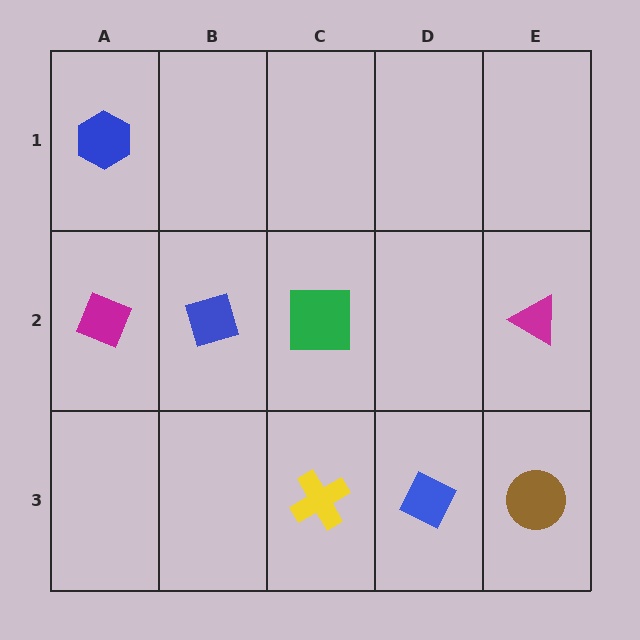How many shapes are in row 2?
4 shapes.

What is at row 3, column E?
A brown circle.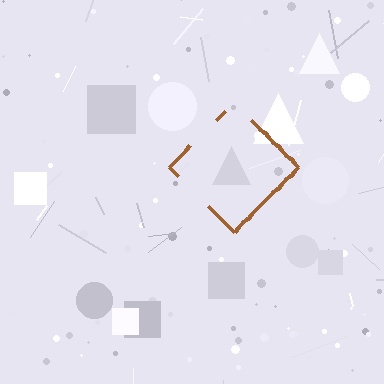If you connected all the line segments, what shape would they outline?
They would outline a diamond.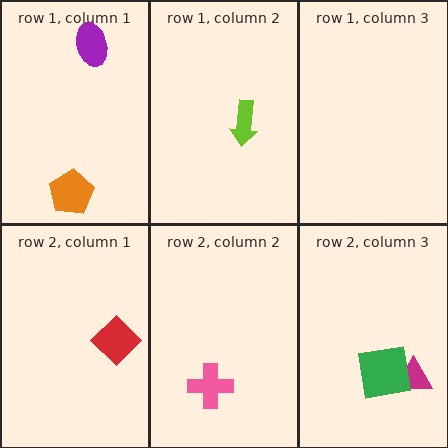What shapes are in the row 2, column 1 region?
The red diamond.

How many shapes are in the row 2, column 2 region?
1.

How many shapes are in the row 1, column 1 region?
2.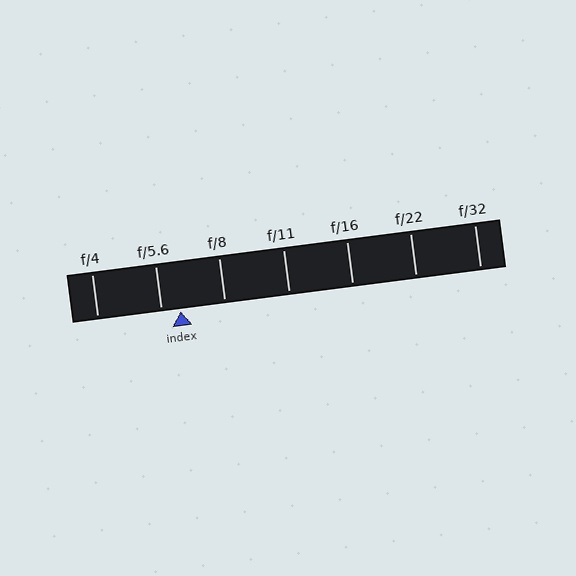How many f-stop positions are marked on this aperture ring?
There are 7 f-stop positions marked.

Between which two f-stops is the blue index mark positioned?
The index mark is between f/5.6 and f/8.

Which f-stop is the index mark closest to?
The index mark is closest to f/5.6.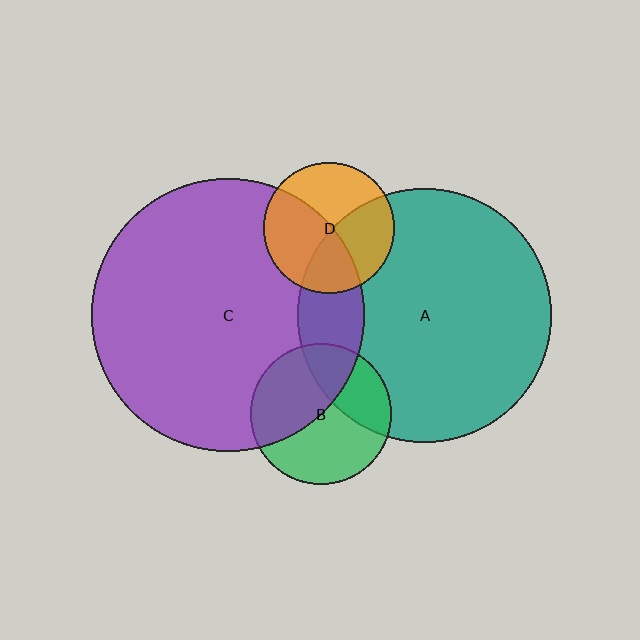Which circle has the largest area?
Circle C (purple).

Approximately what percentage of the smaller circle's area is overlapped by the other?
Approximately 50%.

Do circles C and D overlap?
Yes.